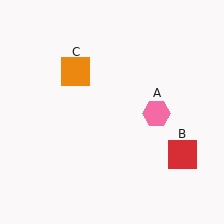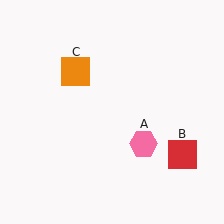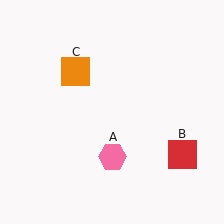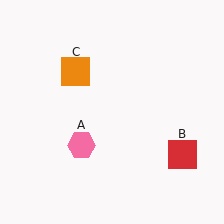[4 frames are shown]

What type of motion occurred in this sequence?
The pink hexagon (object A) rotated clockwise around the center of the scene.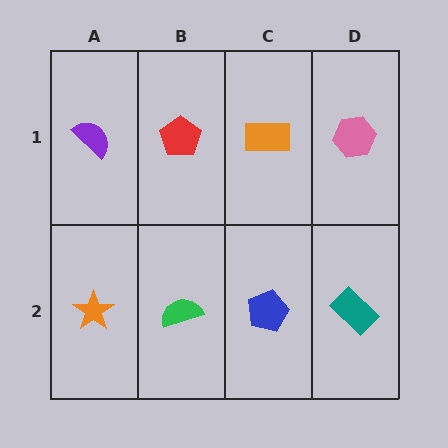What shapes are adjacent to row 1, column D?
A teal rectangle (row 2, column D), an orange rectangle (row 1, column C).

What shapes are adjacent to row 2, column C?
An orange rectangle (row 1, column C), a green semicircle (row 2, column B), a teal rectangle (row 2, column D).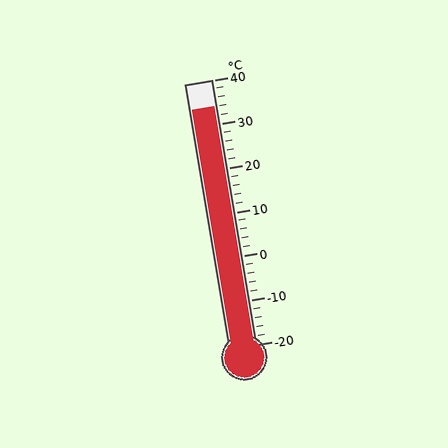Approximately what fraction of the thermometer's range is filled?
The thermometer is filled to approximately 90% of its range.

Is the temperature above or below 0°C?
The temperature is above 0°C.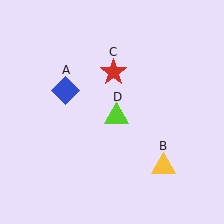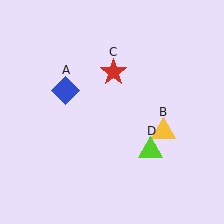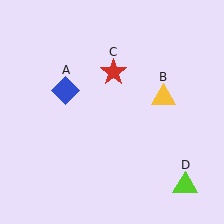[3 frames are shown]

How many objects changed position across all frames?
2 objects changed position: yellow triangle (object B), lime triangle (object D).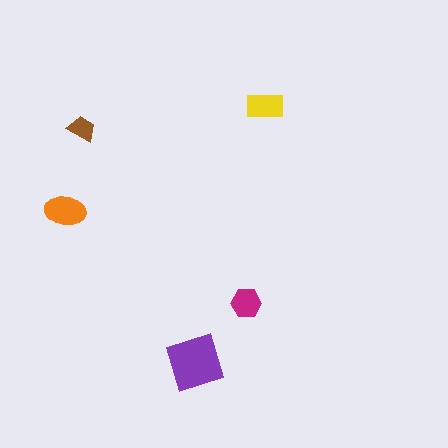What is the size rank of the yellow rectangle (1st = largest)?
3rd.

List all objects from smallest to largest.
The brown trapezoid, the magenta hexagon, the yellow rectangle, the orange ellipse, the purple square.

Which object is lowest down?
The purple square is bottommost.